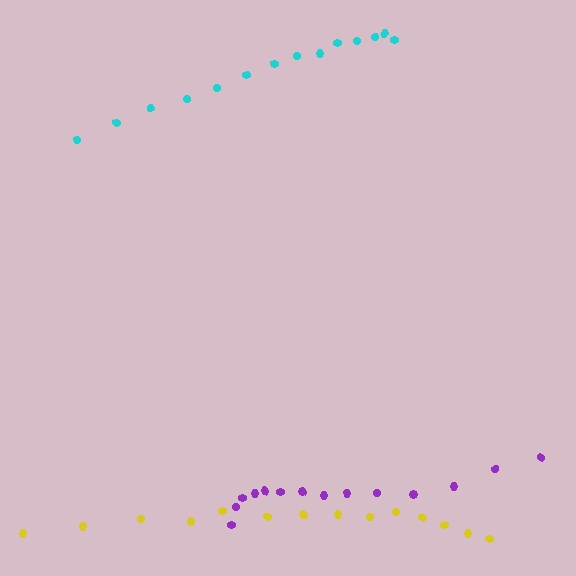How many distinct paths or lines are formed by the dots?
There are 3 distinct paths.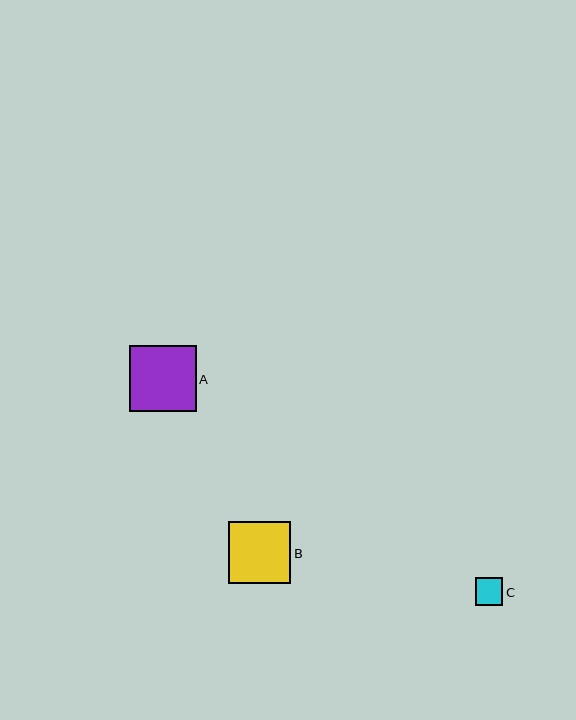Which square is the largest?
Square A is the largest with a size of approximately 67 pixels.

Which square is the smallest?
Square C is the smallest with a size of approximately 27 pixels.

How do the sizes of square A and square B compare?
Square A and square B are approximately the same size.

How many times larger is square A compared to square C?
Square A is approximately 2.4 times the size of square C.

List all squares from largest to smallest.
From largest to smallest: A, B, C.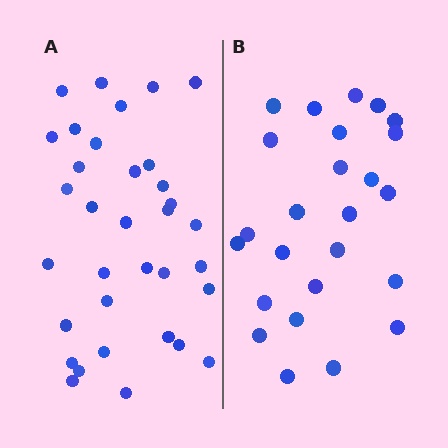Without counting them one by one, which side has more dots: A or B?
Region A (the left region) has more dots.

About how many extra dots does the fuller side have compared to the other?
Region A has roughly 8 or so more dots than region B.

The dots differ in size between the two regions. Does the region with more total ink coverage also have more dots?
No. Region B has more total ink coverage because its dots are larger, but region A actually contains more individual dots. Total area can be misleading — the number of items is what matters here.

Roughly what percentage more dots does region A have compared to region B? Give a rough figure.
About 35% more.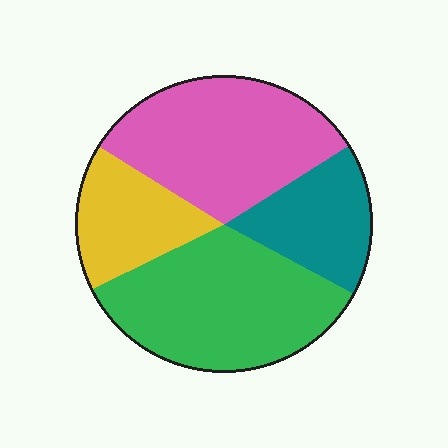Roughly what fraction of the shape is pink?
Pink covers 32% of the shape.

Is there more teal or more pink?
Pink.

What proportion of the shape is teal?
Teal covers about 15% of the shape.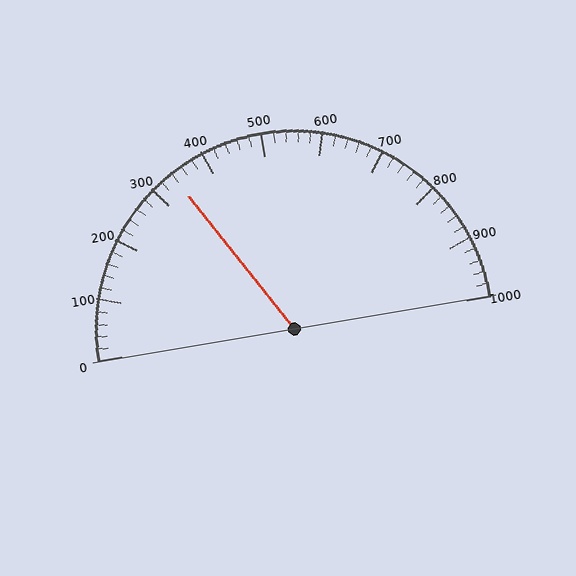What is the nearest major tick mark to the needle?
The nearest major tick mark is 300.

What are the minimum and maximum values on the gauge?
The gauge ranges from 0 to 1000.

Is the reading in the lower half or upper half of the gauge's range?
The reading is in the lower half of the range (0 to 1000).